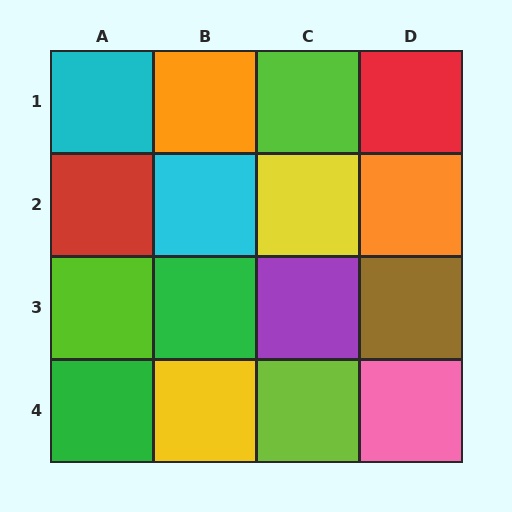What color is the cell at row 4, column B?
Yellow.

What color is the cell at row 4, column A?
Green.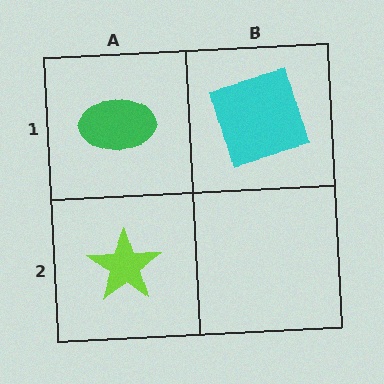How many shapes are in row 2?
1 shape.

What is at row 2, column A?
A lime star.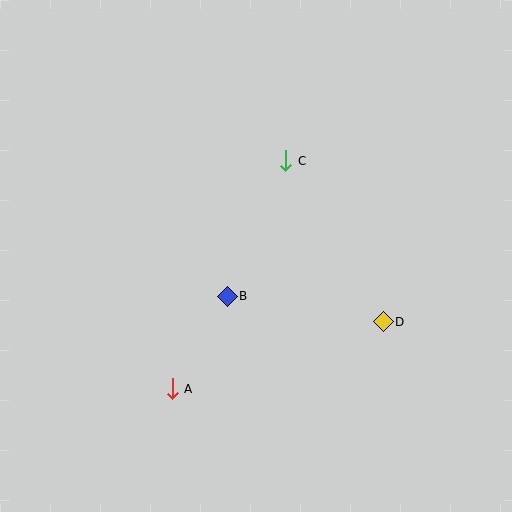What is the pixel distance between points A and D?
The distance between A and D is 221 pixels.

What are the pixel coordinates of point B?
Point B is at (227, 296).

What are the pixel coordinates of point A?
Point A is at (172, 389).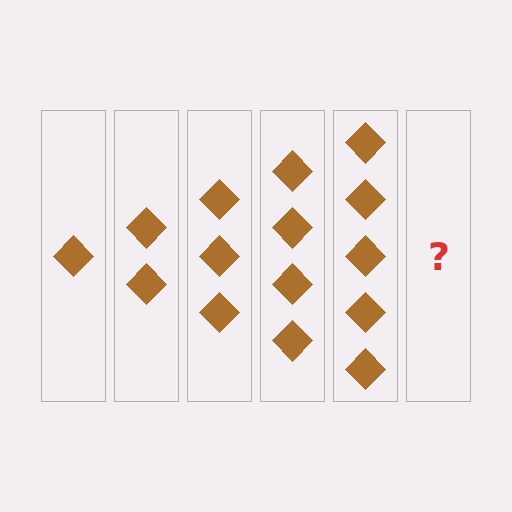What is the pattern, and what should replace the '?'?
The pattern is that each step adds one more diamond. The '?' should be 6 diamonds.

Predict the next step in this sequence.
The next step is 6 diamonds.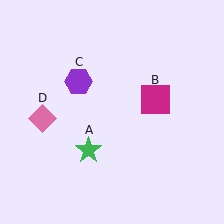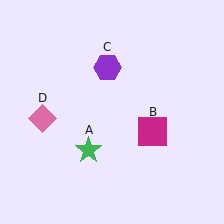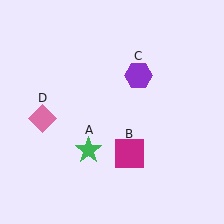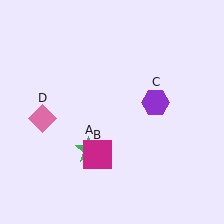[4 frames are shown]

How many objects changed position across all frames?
2 objects changed position: magenta square (object B), purple hexagon (object C).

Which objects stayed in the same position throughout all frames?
Green star (object A) and pink diamond (object D) remained stationary.